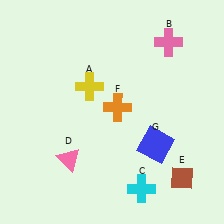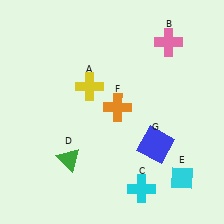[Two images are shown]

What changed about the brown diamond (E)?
In Image 1, E is brown. In Image 2, it changed to cyan.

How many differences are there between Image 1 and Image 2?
There are 2 differences between the two images.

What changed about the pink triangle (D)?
In Image 1, D is pink. In Image 2, it changed to green.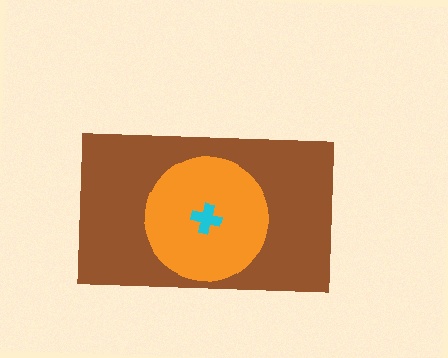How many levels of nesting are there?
3.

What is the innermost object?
The cyan cross.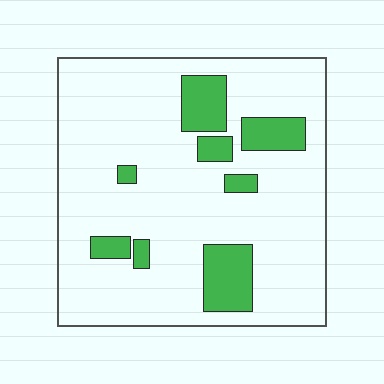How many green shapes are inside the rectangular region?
8.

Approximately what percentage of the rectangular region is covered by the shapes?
Approximately 15%.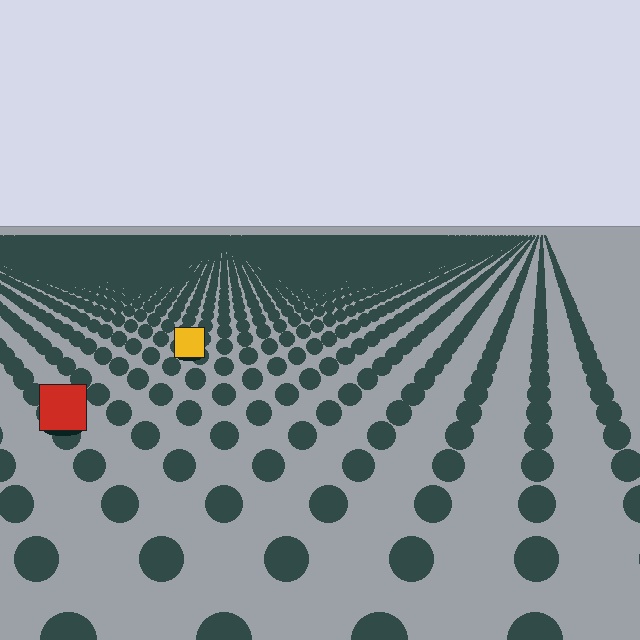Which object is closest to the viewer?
The red square is closest. The texture marks near it are larger and more spread out.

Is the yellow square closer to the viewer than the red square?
No. The red square is closer — you can tell from the texture gradient: the ground texture is coarser near it.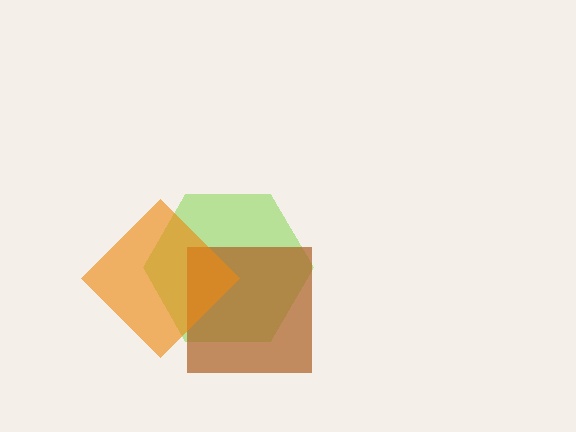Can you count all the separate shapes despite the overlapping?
Yes, there are 3 separate shapes.